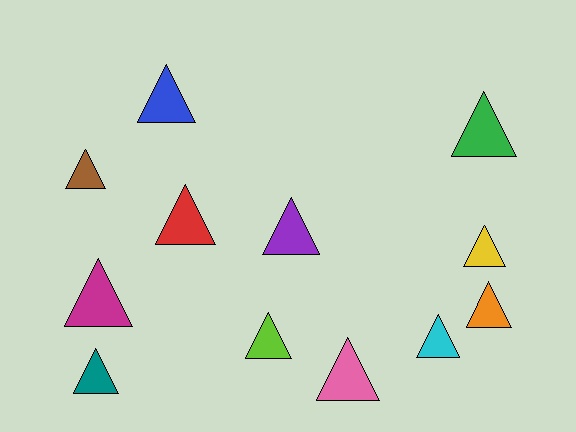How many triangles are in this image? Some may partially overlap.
There are 12 triangles.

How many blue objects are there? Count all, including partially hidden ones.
There is 1 blue object.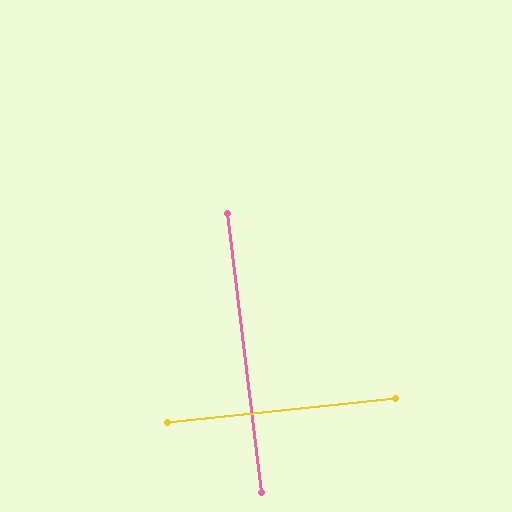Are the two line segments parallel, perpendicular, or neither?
Perpendicular — they meet at approximately 89°.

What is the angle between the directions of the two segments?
Approximately 89 degrees.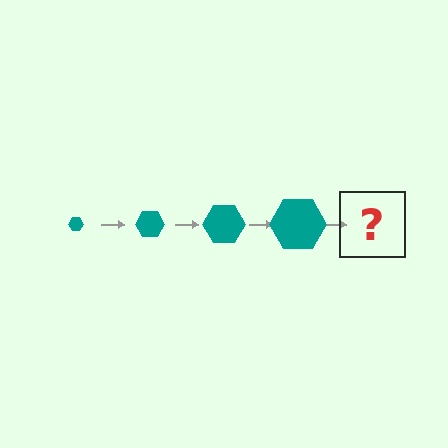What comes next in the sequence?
The next element should be a teal hexagon, larger than the previous one.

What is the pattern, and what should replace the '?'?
The pattern is that the hexagon gets progressively larger each step. The '?' should be a teal hexagon, larger than the previous one.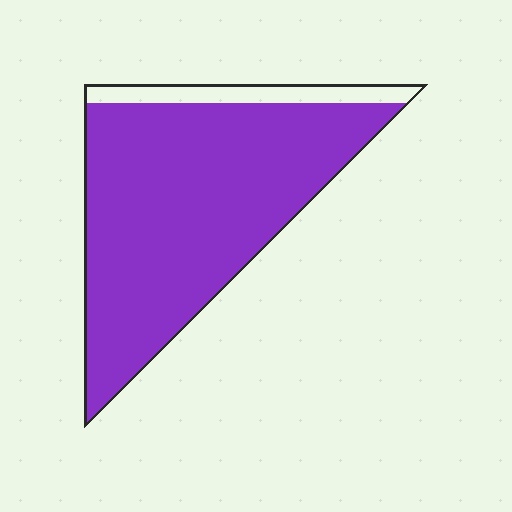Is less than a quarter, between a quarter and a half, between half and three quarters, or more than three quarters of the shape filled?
More than three quarters.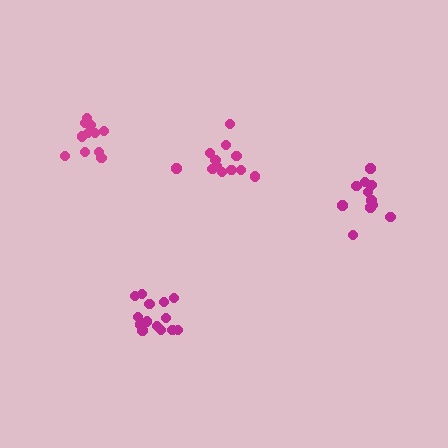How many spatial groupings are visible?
There are 4 spatial groupings.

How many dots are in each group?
Group 1: 14 dots, Group 2: 11 dots, Group 3: 11 dots, Group 4: 12 dots (48 total).